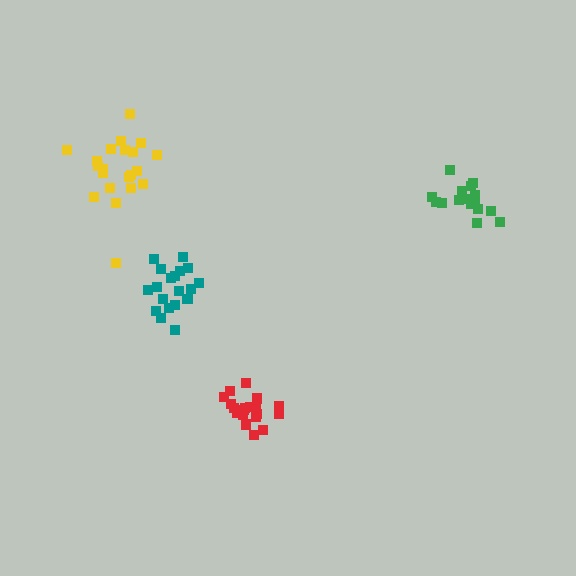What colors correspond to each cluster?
The clusters are colored: teal, yellow, red, green.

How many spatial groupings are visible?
There are 4 spatial groupings.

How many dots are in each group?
Group 1: 19 dots, Group 2: 21 dots, Group 3: 20 dots, Group 4: 16 dots (76 total).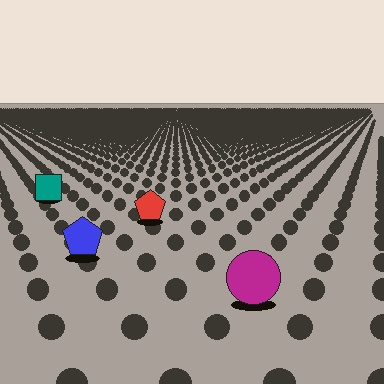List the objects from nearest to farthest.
From nearest to farthest: the magenta circle, the blue pentagon, the red pentagon, the teal square.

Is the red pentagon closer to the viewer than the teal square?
Yes. The red pentagon is closer — you can tell from the texture gradient: the ground texture is coarser near it.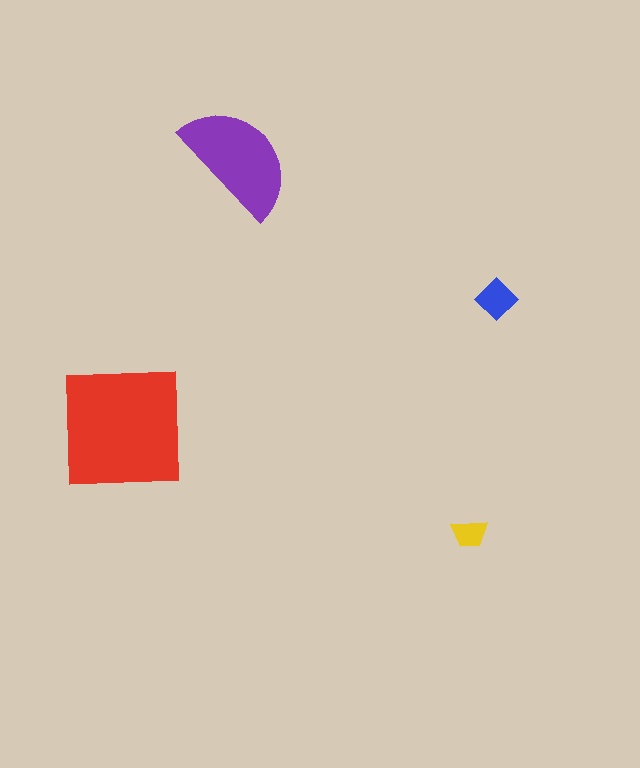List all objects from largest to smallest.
The red square, the purple semicircle, the blue diamond, the yellow trapezoid.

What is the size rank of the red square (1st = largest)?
1st.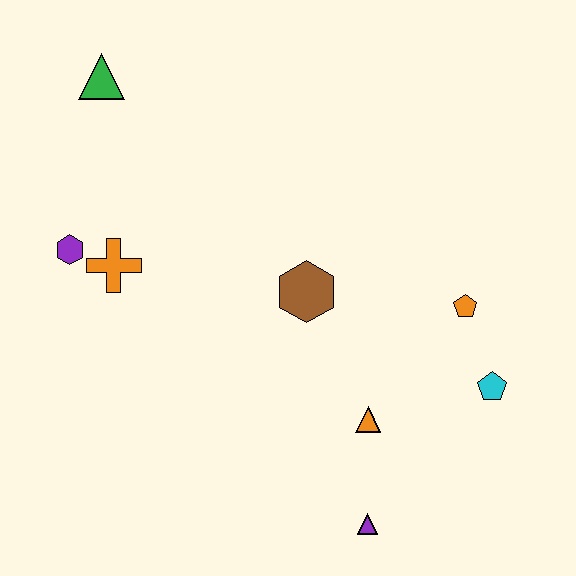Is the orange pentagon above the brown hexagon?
No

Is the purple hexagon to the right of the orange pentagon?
No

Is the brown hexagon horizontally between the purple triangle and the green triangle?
Yes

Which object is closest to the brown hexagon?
The orange triangle is closest to the brown hexagon.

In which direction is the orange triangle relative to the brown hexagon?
The orange triangle is below the brown hexagon.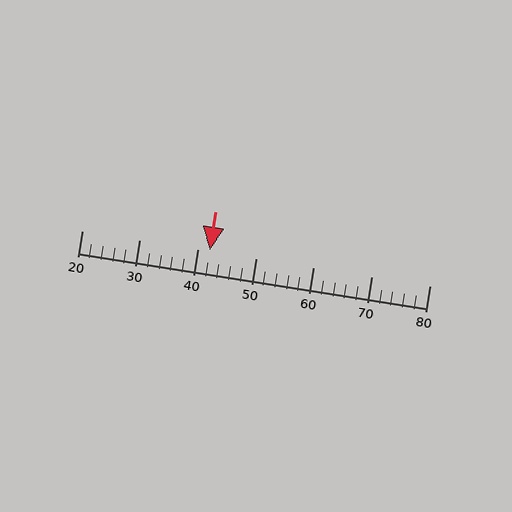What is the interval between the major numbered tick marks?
The major tick marks are spaced 10 units apart.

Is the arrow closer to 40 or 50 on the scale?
The arrow is closer to 40.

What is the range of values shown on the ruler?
The ruler shows values from 20 to 80.